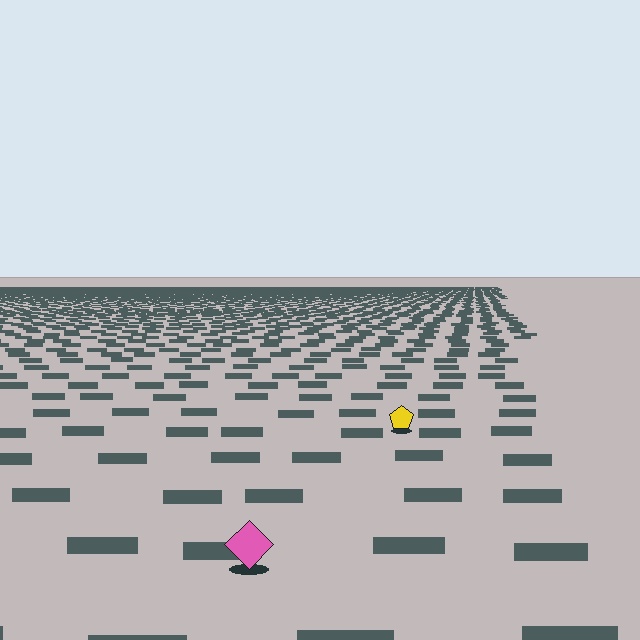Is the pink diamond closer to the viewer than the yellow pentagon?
Yes. The pink diamond is closer — you can tell from the texture gradient: the ground texture is coarser near it.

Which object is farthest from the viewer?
The yellow pentagon is farthest from the viewer. It appears smaller and the ground texture around it is denser.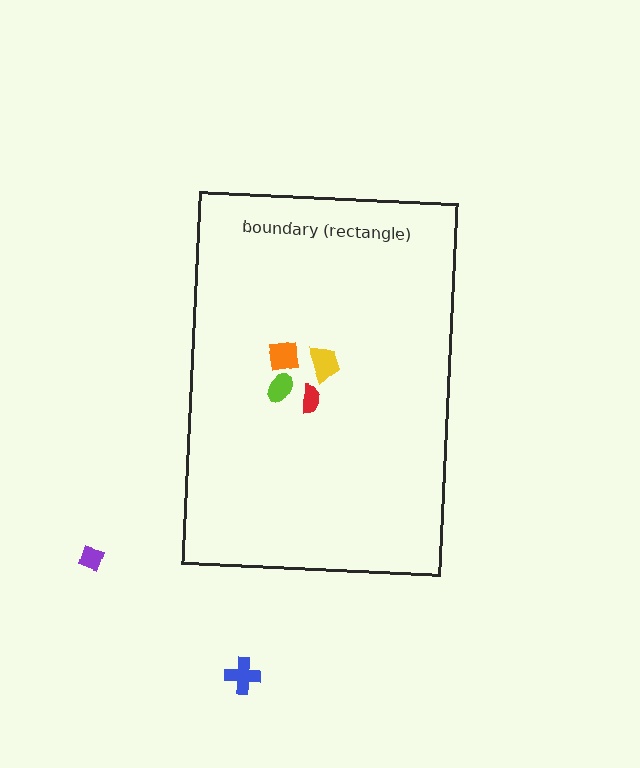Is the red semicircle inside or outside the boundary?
Inside.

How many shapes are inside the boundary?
4 inside, 2 outside.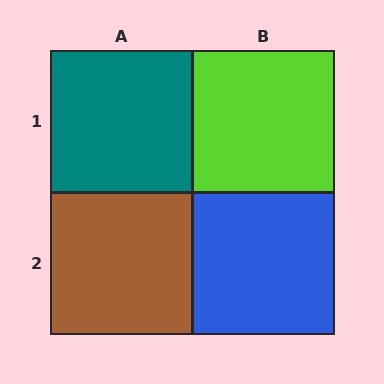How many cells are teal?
1 cell is teal.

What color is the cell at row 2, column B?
Blue.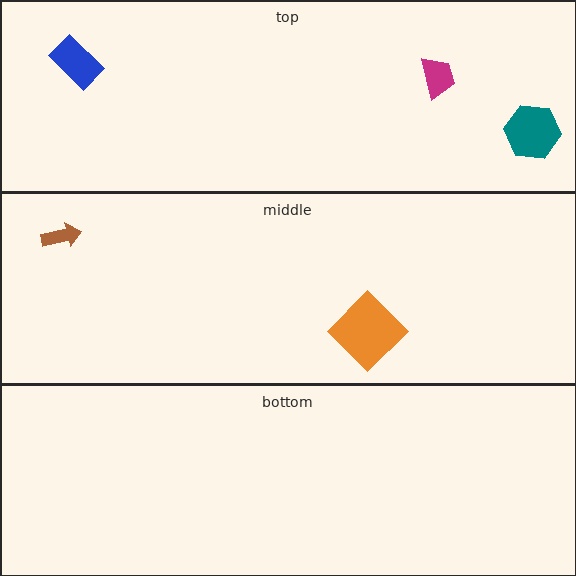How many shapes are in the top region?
3.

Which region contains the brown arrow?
The middle region.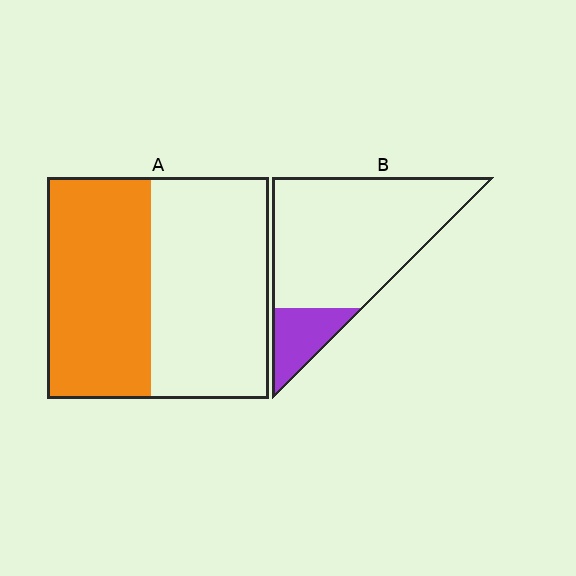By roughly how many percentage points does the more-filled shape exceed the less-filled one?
By roughly 30 percentage points (A over B).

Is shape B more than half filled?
No.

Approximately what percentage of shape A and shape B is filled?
A is approximately 45% and B is approximately 15%.